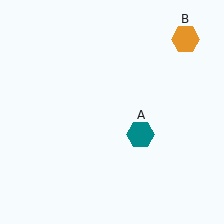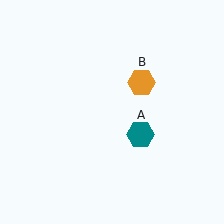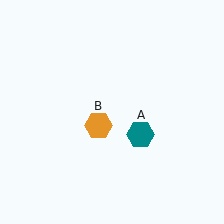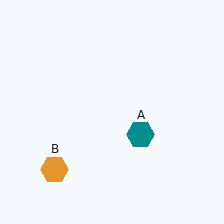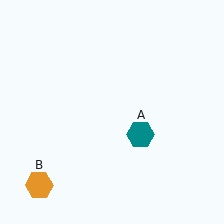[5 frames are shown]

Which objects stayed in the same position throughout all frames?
Teal hexagon (object A) remained stationary.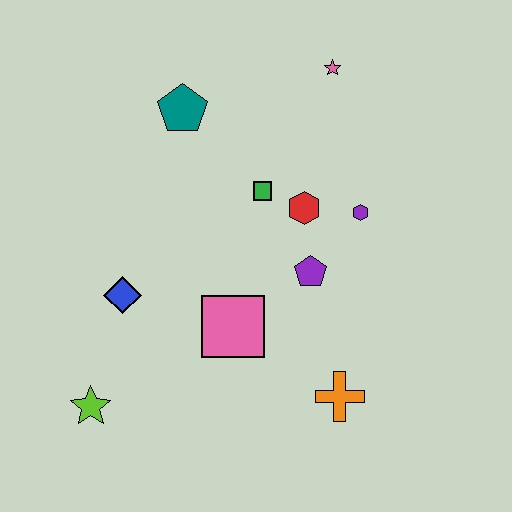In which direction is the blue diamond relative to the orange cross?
The blue diamond is to the left of the orange cross.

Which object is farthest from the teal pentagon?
The orange cross is farthest from the teal pentagon.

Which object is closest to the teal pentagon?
The green square is closest to the teal pentagon.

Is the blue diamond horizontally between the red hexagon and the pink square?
No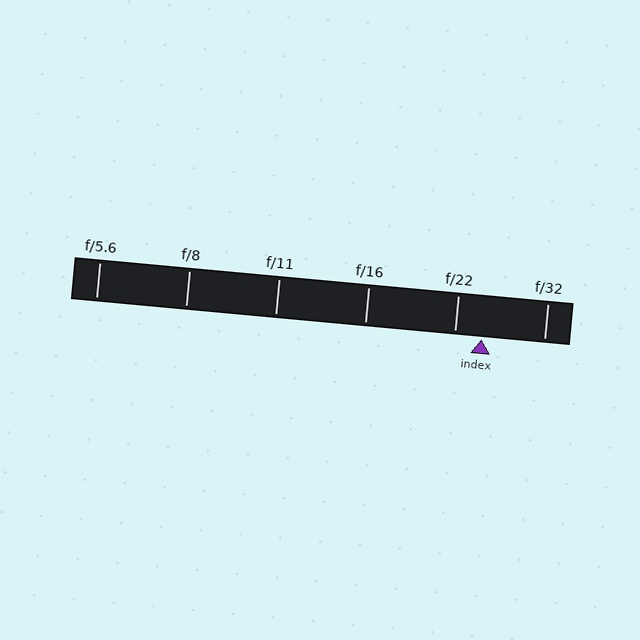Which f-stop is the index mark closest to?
The index mark is closest to f/22.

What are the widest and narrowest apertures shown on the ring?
The widest aperture shown is f/5.6 and the narrowest is f/32.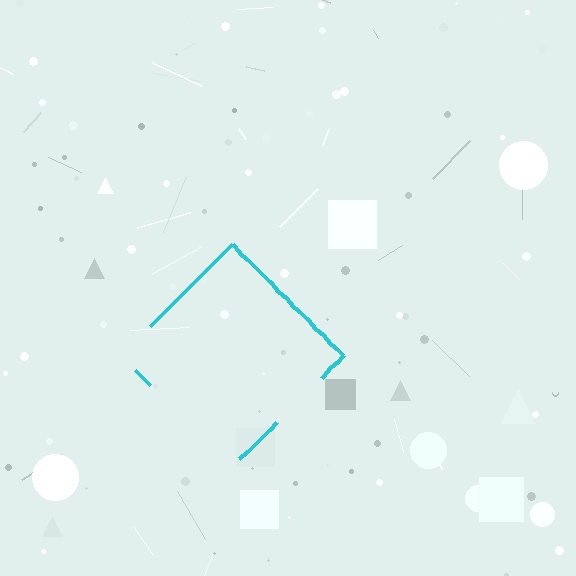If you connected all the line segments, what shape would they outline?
They would outline a diamond.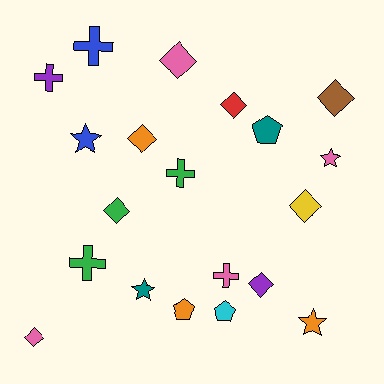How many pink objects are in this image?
There are 4 pink objects.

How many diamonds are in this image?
There are 8 diamonds.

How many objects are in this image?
There are 20 objects.